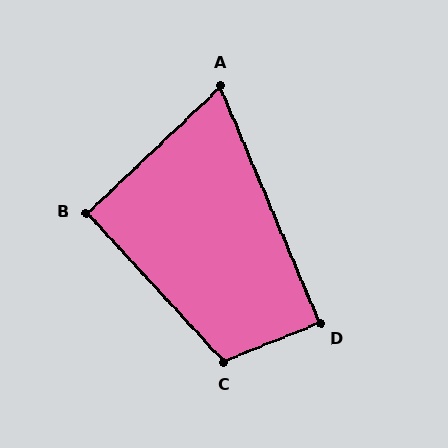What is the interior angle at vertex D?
Approximately 89 degrees (approximately right).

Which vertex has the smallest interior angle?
A, at approximately 69 degrees.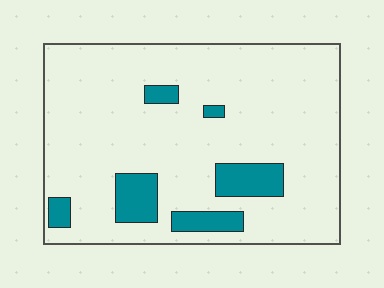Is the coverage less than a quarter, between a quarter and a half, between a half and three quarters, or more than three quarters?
Less than a quarter.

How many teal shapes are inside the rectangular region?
6.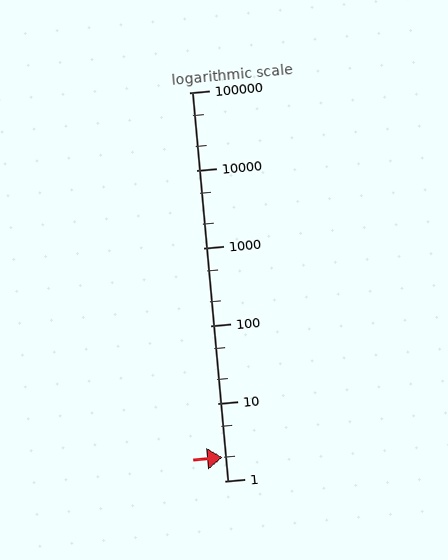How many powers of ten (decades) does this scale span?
The scale spans 5 decades, from 1 to 100000.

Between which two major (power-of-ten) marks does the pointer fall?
The pointer is between 1 and 10.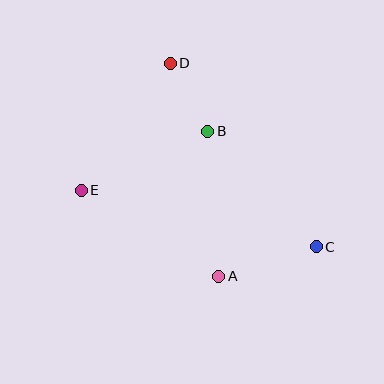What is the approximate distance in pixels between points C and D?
The distance between C and D is approximately 234 pixels.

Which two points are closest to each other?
Points B and D are closest to each other.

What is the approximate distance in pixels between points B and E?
The distance between B and E is approximately 140 pixels.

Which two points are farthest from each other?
Points C and E are farthest from each other.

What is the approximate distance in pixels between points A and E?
The distance between A and E is approximately 162 pixels.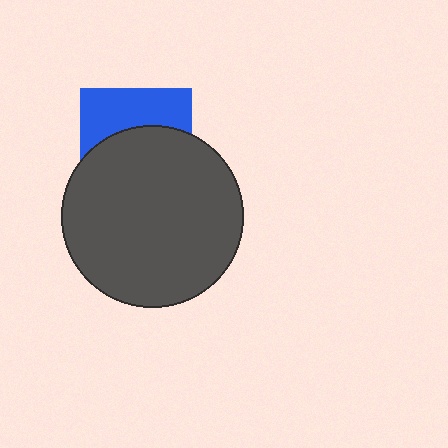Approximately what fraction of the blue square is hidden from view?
Roughly 59% of the blue square is hidden behind the dark gray circle.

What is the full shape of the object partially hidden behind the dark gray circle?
The partially hidden object is a blue square.